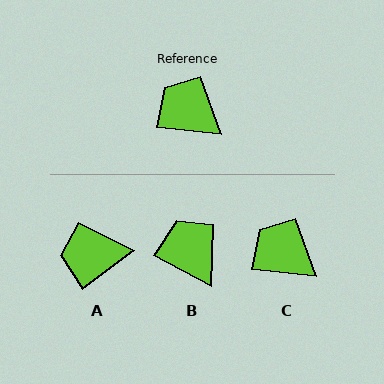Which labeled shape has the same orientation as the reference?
C.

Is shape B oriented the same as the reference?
No, it is off by about 22 degrees.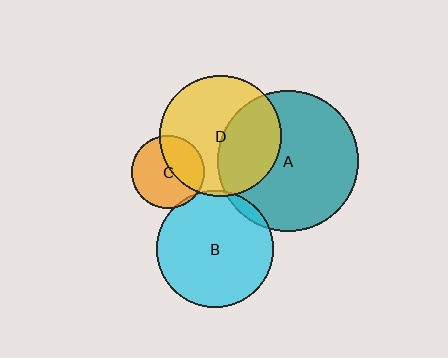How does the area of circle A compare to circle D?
Approximately 1.4 times.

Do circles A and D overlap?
Yes.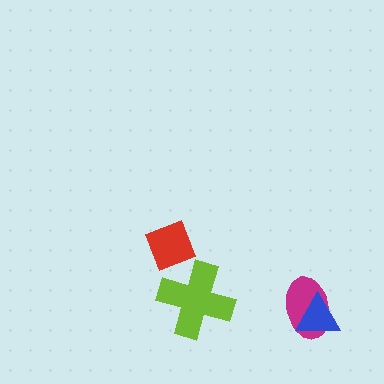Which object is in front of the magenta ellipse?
The blue triangle is in front of the magenta ellipse.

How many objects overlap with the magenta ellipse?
1 object overlaps with the magenta ellipse.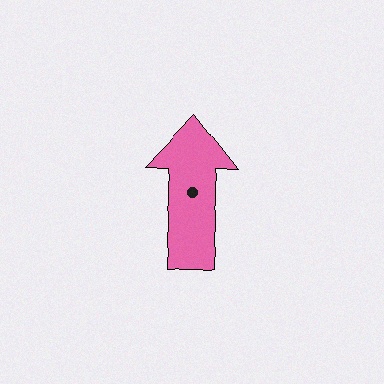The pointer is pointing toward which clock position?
Roughly 12 o'clock.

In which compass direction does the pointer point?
North.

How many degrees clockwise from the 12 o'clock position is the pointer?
Approximately 2 degrees.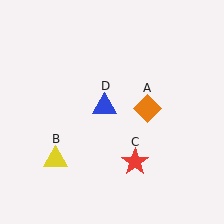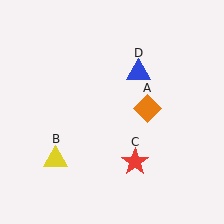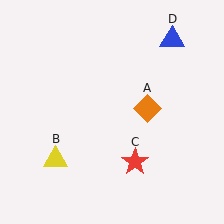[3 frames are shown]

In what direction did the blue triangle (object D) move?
The blue triangle (object D) moved up and to the right.